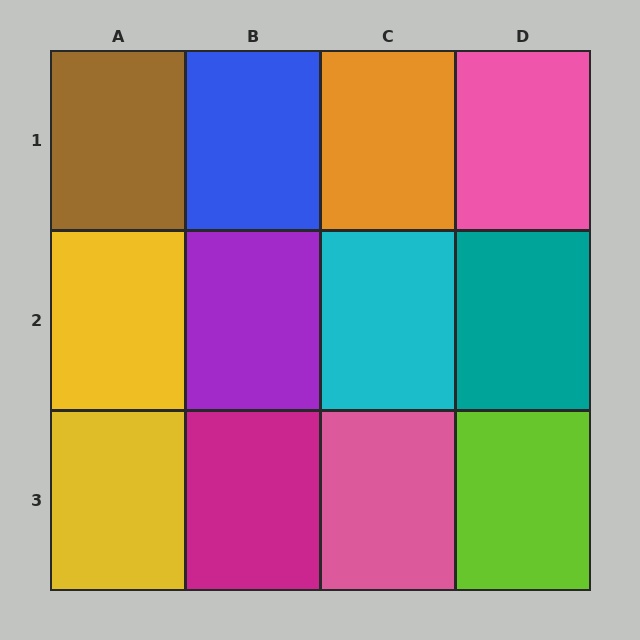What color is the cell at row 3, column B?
Magenta.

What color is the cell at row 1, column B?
Blue.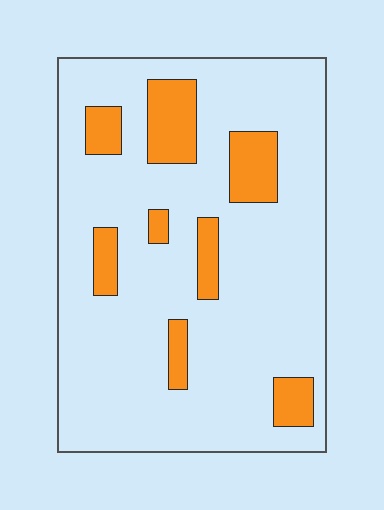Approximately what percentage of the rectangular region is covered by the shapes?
Approximately 15%.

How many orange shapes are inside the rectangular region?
8.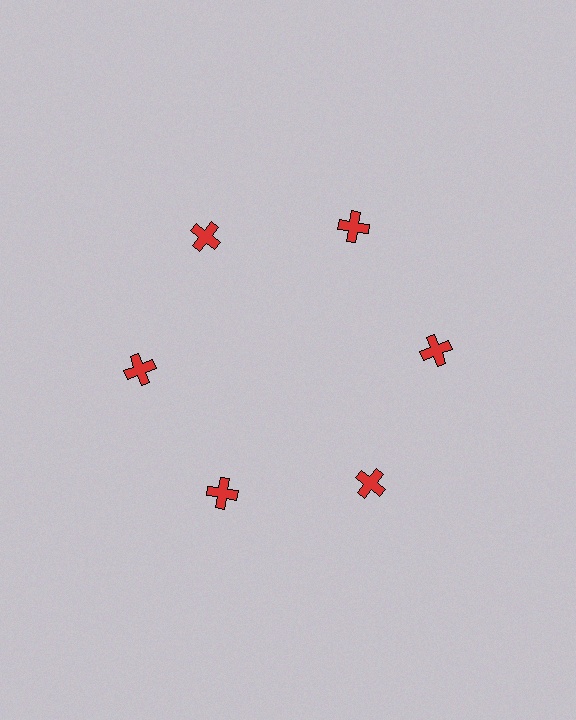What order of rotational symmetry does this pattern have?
This pattern has 6-fold rotational symmetry.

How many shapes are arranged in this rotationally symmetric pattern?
There are 6 shapes, arranged in 6 groups of 1.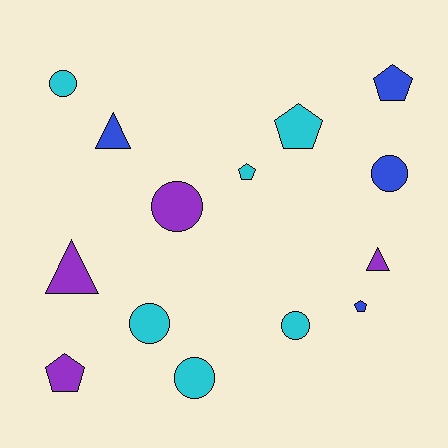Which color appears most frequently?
Cyan, with 6 objects.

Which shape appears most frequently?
Circle, with 6 objects.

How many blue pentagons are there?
There are 2 blue pentagons.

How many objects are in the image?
There are 14 objects.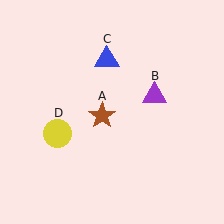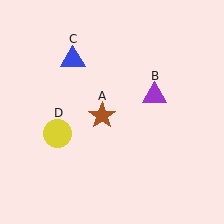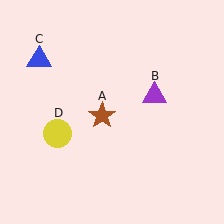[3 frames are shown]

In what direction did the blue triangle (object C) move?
The blue triangle (object C) moved left.